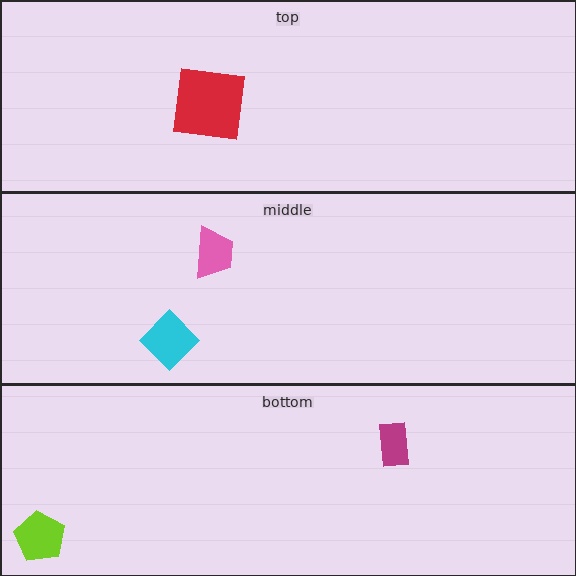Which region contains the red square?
The top region.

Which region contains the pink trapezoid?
The middle region.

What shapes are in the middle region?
The pink trapezoid, the cyan diamond.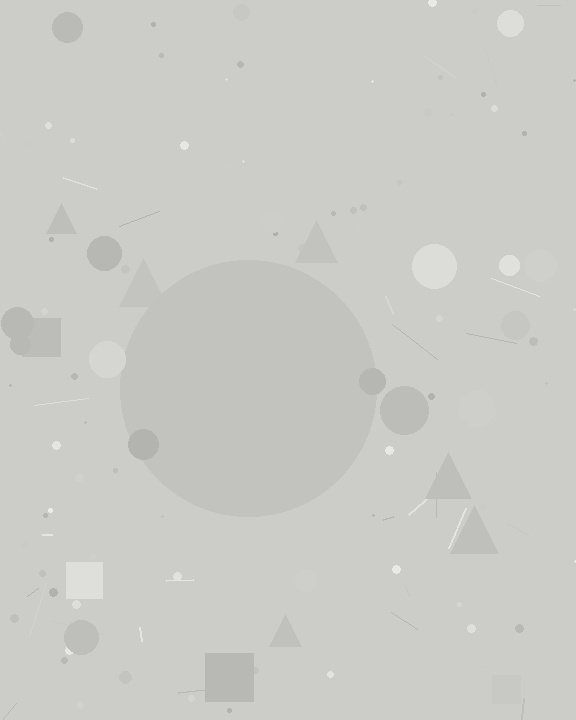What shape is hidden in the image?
A circle is hidden in the image.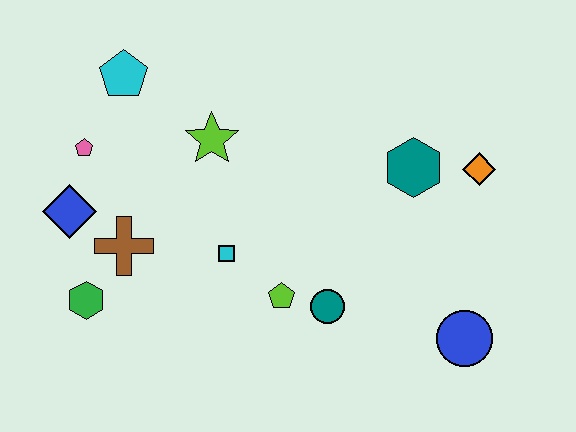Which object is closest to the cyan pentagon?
The pink pentagon is closest to the cyan pentagon.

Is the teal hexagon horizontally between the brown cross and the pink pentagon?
No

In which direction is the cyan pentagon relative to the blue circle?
The cyan pentagon is to the left of the blue circle.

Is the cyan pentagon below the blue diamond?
No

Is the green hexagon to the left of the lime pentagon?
Yes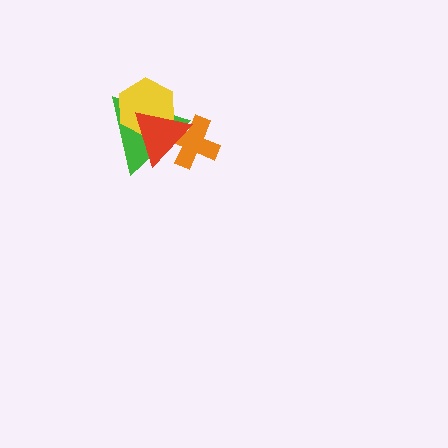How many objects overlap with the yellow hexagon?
2 objects overlap with the yellow hexagon.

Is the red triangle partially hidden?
No, no other shape covers it.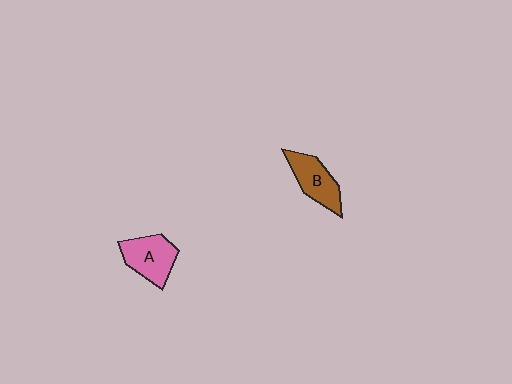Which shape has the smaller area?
Shape B (brown).